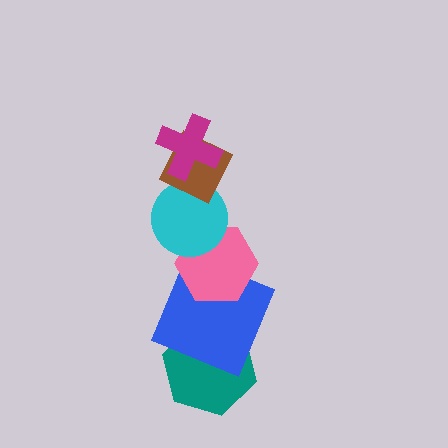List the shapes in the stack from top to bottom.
From top to bottom: the magenta cross, the brown diamond, the cyan circle, the pink hexagon, the blue square, the teal hexagon.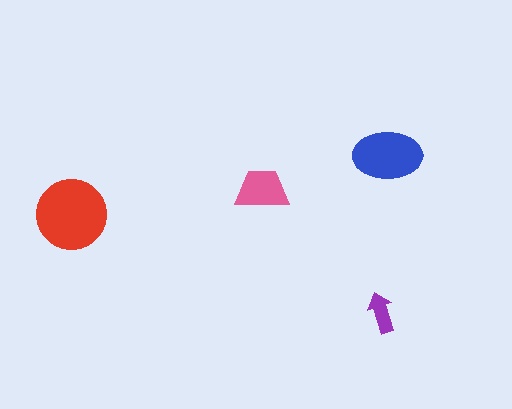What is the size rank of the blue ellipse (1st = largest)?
2nd.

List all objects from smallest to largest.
The purple arrow, the pink trapezoid, the blue ellipse, the red circle.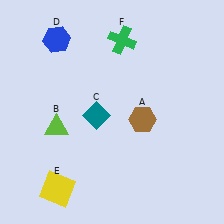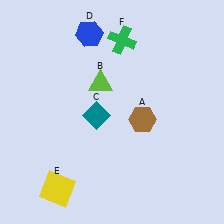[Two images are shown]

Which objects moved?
The objects that moved are: the lime triangle (B), the blue hexagon (D).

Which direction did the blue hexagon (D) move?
The blue hexagon (D) moved right.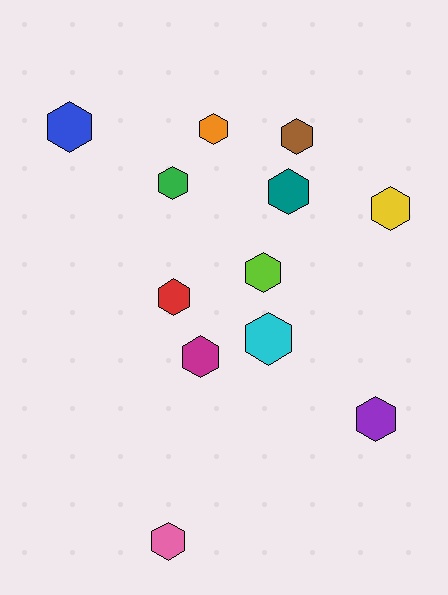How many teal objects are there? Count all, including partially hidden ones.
There is 1 teal object.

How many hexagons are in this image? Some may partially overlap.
There are 12 hexagons.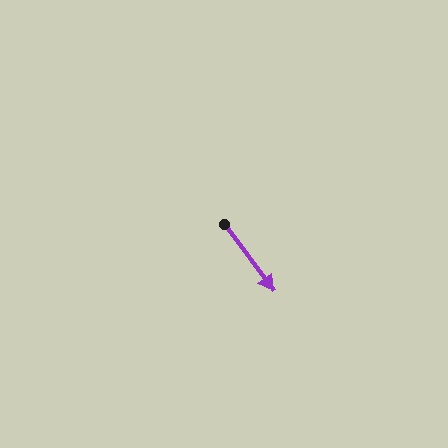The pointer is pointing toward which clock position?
Roughly 5 o'clock.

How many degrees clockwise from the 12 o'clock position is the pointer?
Approximately 144 degrees.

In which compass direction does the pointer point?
Southeast.